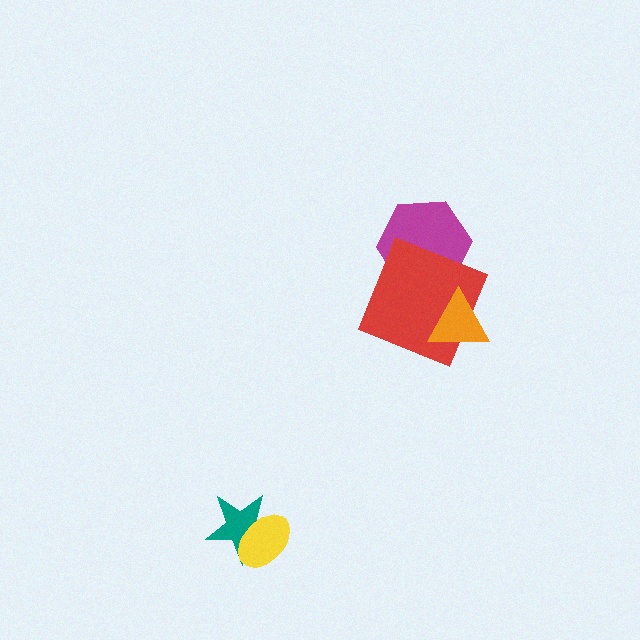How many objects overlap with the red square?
2 objects overlap with the red square.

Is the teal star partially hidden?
Yes, it is partially covered by another shape.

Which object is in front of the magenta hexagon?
The red square is in front of the magenta hexagon.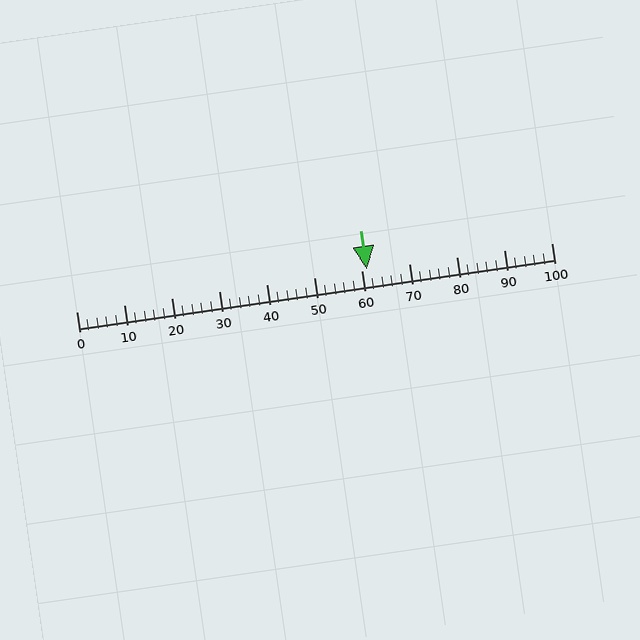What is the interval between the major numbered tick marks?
The major tick marks are spaced 10 units apart.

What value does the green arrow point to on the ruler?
The green arrow points to approximately 61.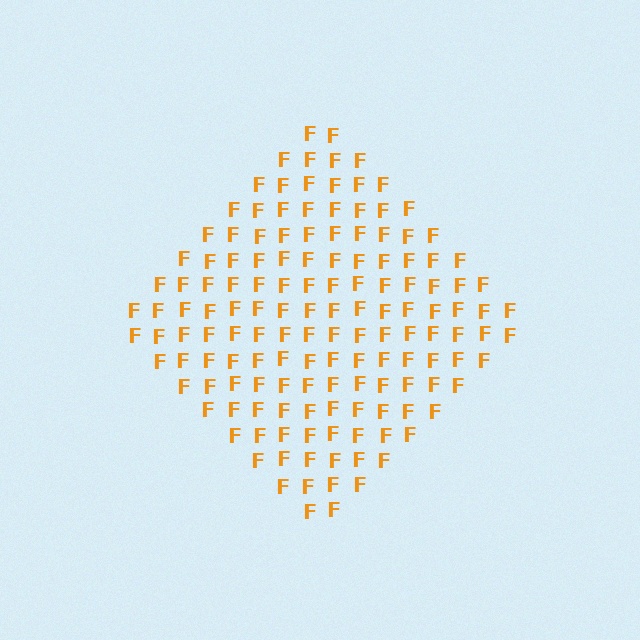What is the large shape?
The large shape is a diamond.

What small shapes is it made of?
It is made of small letter F's.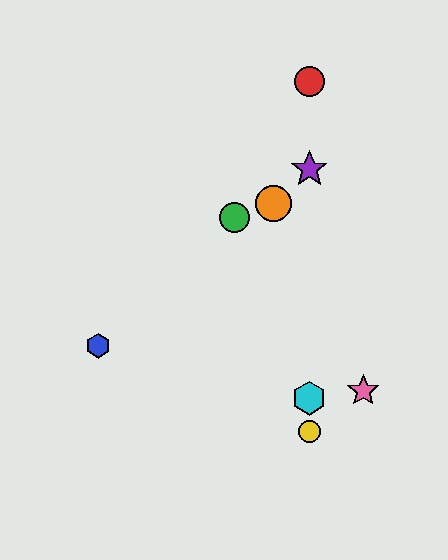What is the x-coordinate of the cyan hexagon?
The cyan hexagon is at x≈309.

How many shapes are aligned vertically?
4 shapes (the red circle, the yellow circle, the purple star, the cyan hexagon) are aligned vertically.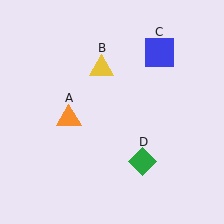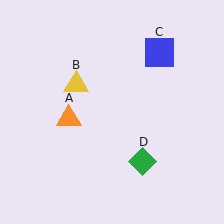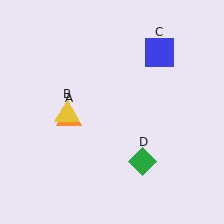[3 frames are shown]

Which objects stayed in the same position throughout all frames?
Orange triangle (object A) and blue square (object C) and green diamond (object D) remained stationary.